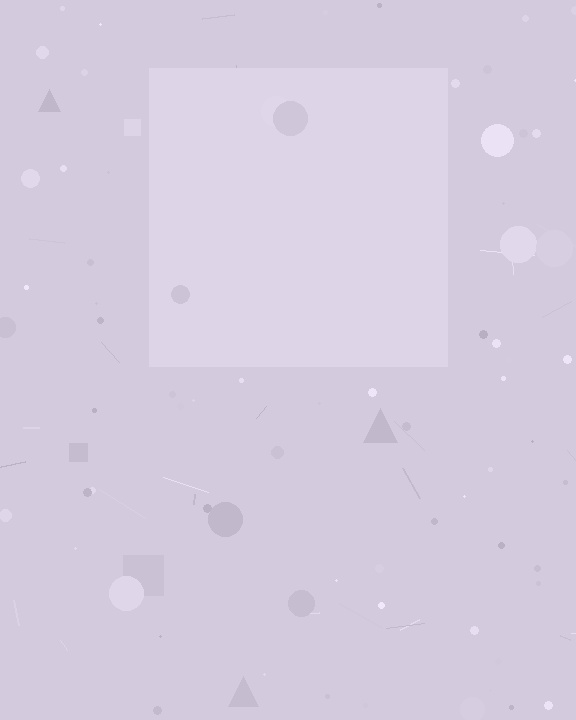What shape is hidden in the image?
A square is hidden in the image.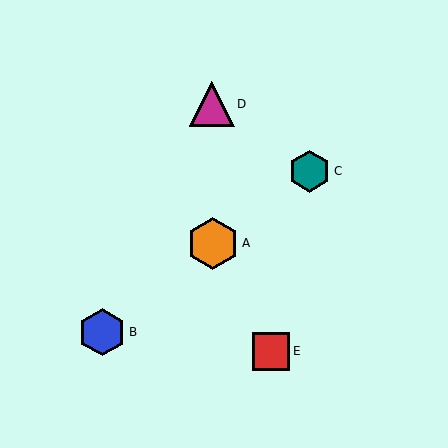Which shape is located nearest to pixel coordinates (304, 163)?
The teal hexagon (labeled C) at (310, 171) is nearest to that location.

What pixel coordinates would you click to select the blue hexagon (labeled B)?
Click at (102, 332) to select the blue hexagon B.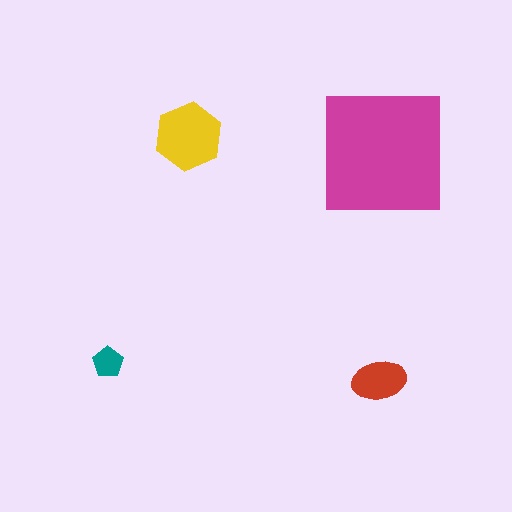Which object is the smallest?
The teal pentagon.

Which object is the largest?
The magenta square.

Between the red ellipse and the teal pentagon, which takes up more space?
The red ellipse.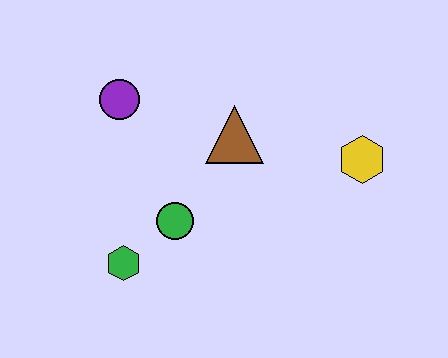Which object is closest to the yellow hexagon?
The brown triangle is closest to the yellow hexagon.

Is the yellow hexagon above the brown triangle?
No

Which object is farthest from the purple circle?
The yellow hexagon is farthest from the purple circle.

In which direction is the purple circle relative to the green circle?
The purple circle is above the green circle.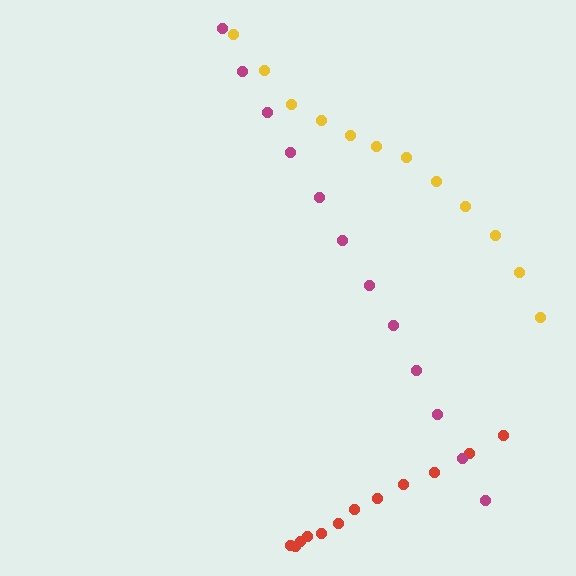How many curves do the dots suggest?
There are 3 distinct paths.